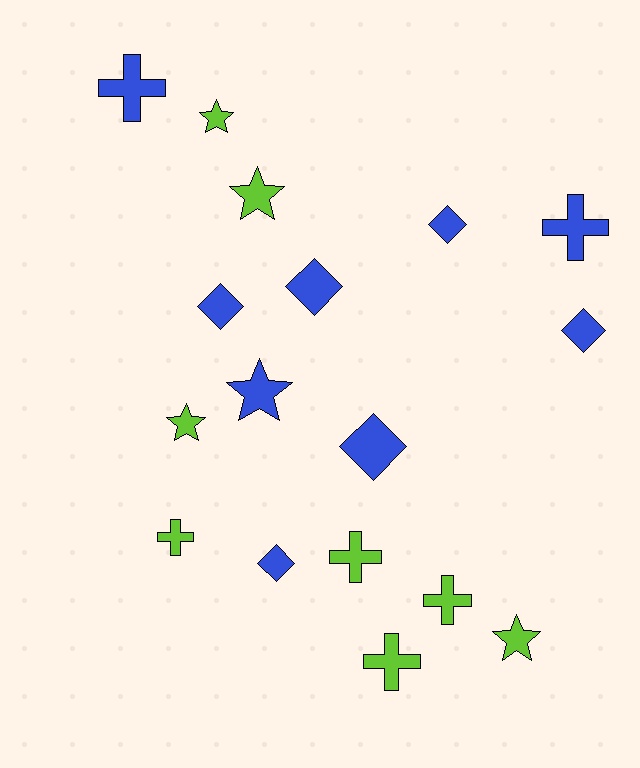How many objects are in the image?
There are 17 objects.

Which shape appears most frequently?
Cross, with 6 objects.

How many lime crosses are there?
There are 4 lime crosses.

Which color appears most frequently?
Blue, with 9 objects.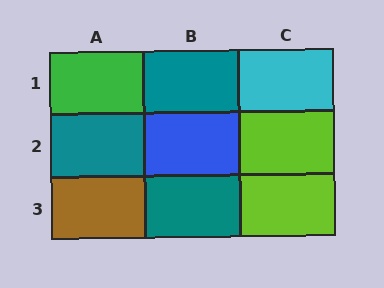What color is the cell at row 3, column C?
Lime.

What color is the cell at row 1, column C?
Cyan.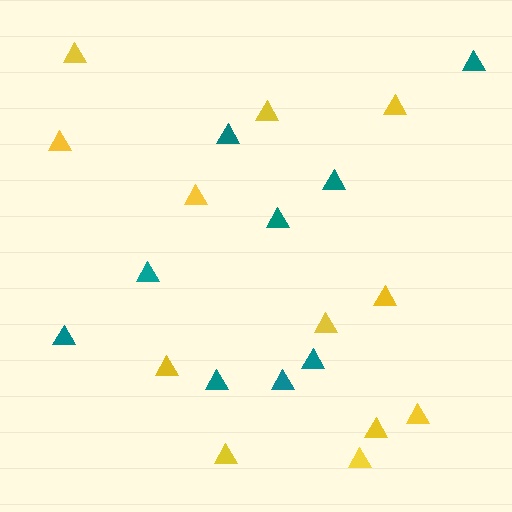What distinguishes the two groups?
There are 2 groups: one group of teal triangles (9) and one group of yellow triangles (12).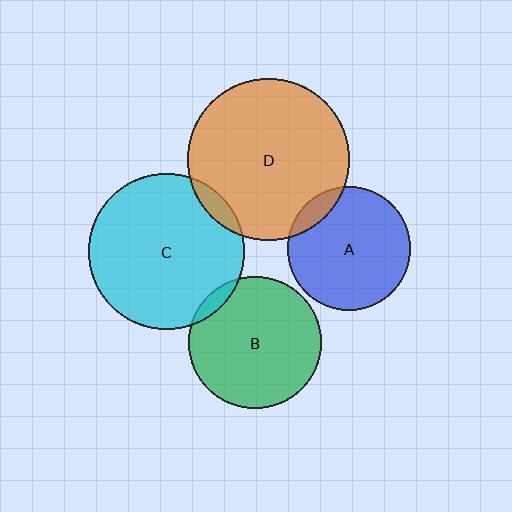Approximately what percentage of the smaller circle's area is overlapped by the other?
Approximately 5%.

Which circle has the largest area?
Circle D (orange).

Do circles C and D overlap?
Yes.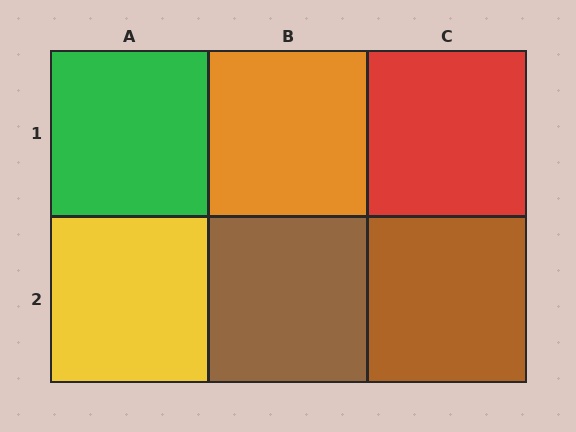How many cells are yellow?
1 cell is yellow.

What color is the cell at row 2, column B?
Brown.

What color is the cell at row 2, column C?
Brown.